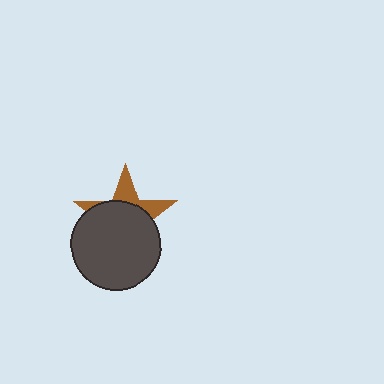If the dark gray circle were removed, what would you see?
You would see the complete brown star.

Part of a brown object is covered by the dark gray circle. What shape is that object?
It is a star.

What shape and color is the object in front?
The object in front is a dark gray circle.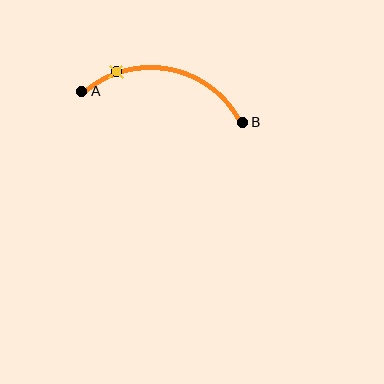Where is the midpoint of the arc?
The arc midpoint is the point on the curve farthest from the straight line joining A and B. It sits above that line.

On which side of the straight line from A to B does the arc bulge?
The arc bulges above the straight line connecting A and B.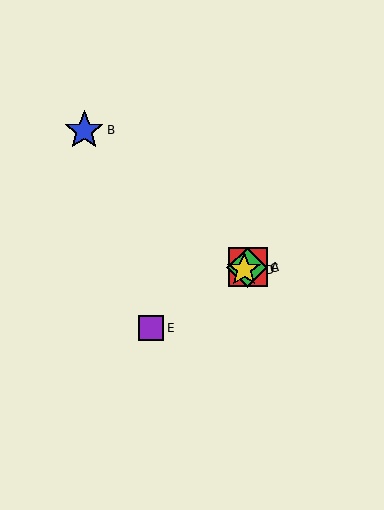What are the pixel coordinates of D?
Object D is at (244, 270).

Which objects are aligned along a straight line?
Objects A, C, D, E are aligned along a straight line.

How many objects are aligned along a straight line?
4 objects (A, C, D, E) are aligned along a straight line.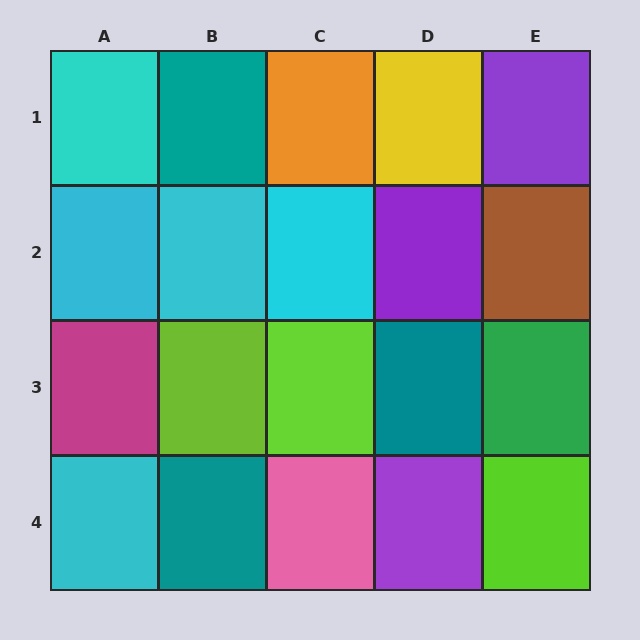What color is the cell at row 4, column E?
Lime.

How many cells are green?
1 cell is green.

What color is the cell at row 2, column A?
Cyan.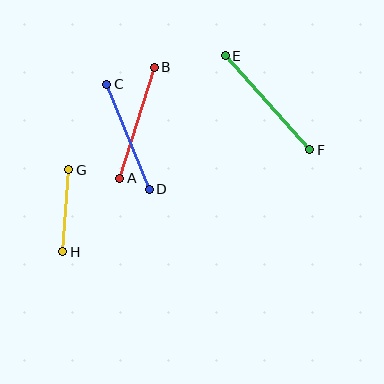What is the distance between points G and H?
The distance is approximately 82 pixels.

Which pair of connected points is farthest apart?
Points E and F are farthest apart.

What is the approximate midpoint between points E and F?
The midpoint is at approximately (268, 103) pixels.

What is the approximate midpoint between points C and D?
The midpoint is at approximately (128, 137) pixels.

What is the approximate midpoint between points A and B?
The midpoint is at approximately (137, 123) pixels.